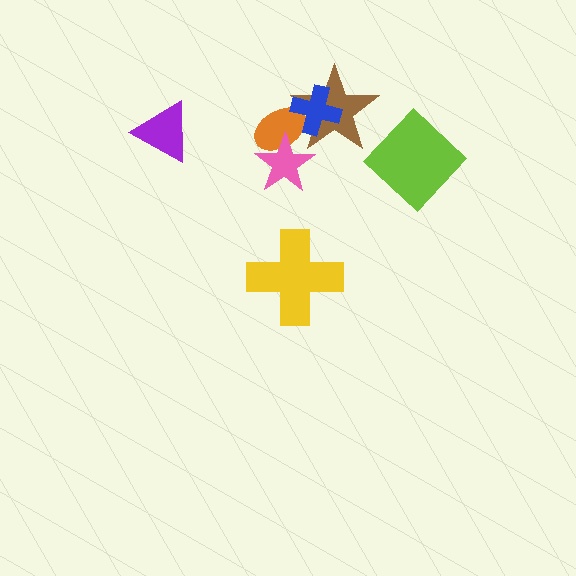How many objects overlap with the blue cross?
2 objects overlap with the blue cross.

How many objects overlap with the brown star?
2 objects overlap with the brown star.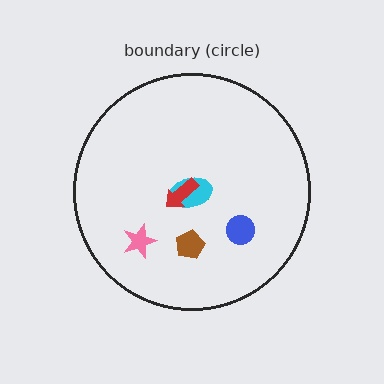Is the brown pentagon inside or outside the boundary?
Inside.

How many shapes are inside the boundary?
6 inside, 0 outside.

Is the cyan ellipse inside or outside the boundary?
Inside.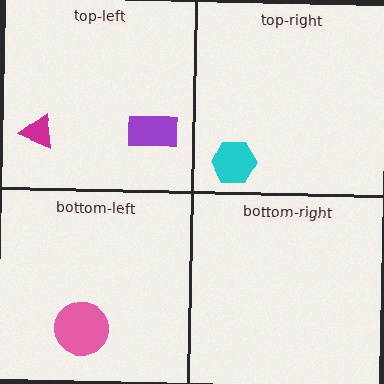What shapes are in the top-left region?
The purple rectangle, the magenta triangle.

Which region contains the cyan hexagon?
The top-right region.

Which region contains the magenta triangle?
The top-left region.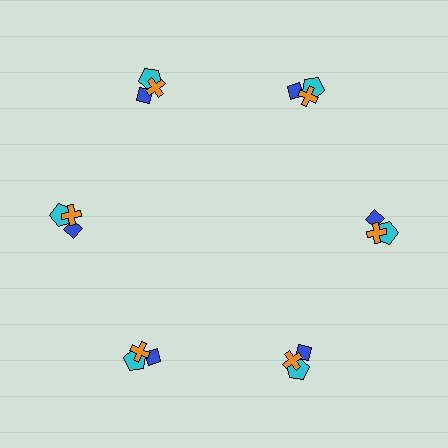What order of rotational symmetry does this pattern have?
This pattern has 6-fold rotational symmetry.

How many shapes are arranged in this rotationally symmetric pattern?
There are 18 shapes, arranged in 6 groups of 3.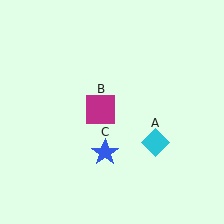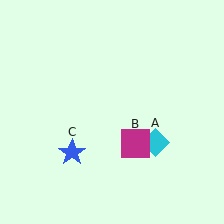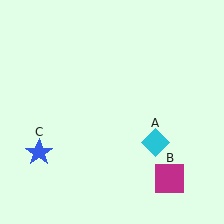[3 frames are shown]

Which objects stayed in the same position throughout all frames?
Cyan diamond (object A) remained stationary.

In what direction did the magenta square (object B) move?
The magenta square (object B) moved down and to the right.